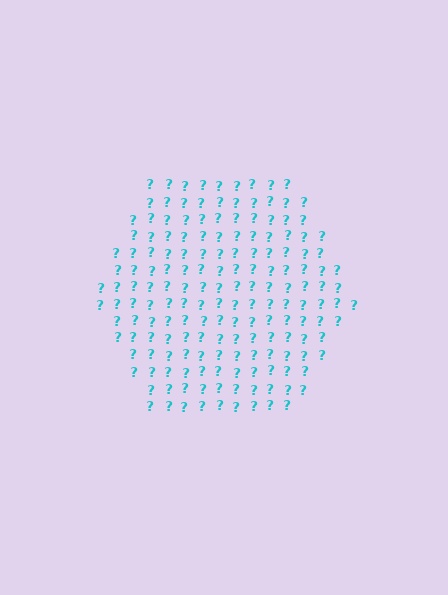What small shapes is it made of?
It is made of small question marks.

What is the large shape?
The large shape is a hexagon.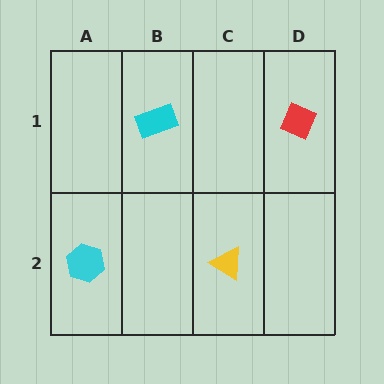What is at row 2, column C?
A yellow triangle.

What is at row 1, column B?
A cyan rectangle.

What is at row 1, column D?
A red diamond.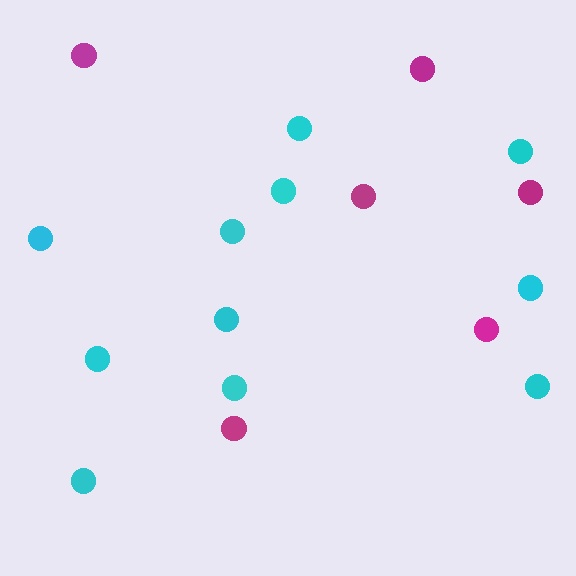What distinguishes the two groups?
There are 2 groups: one group of cyan circles (11) and one group of magenta circles (6).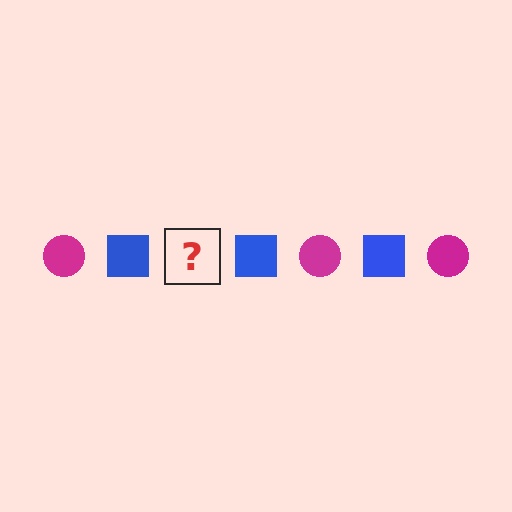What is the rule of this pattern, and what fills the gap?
The rule is that the pattern alternates between magenta circle and blue square. The gap should be filled with a magenta circle.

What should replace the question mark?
The question mark should be replaced with a magenta circle.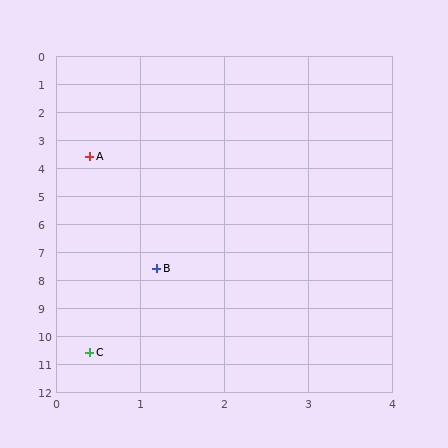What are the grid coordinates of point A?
Point A is at approximately (0.4, 3.6).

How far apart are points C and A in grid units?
Points C and A are about 7.0 grid units apart.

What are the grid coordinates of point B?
Point B is at approximately (1.2, 7.6).